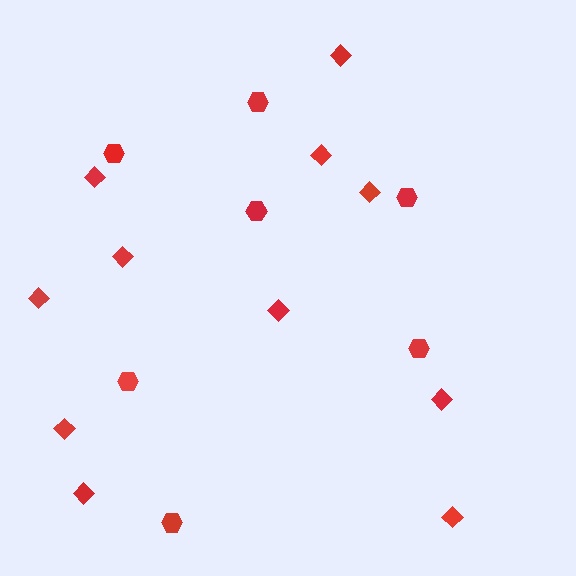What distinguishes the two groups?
There are 2 groups: one group of diamonds (11) and one group of hexagons (7).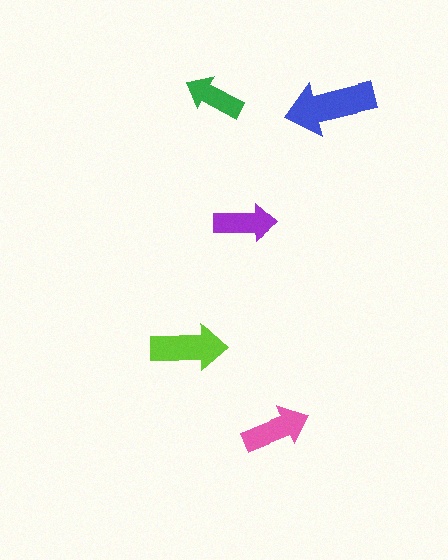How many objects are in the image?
There are 5 objects in the image.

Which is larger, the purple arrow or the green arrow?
The purple one.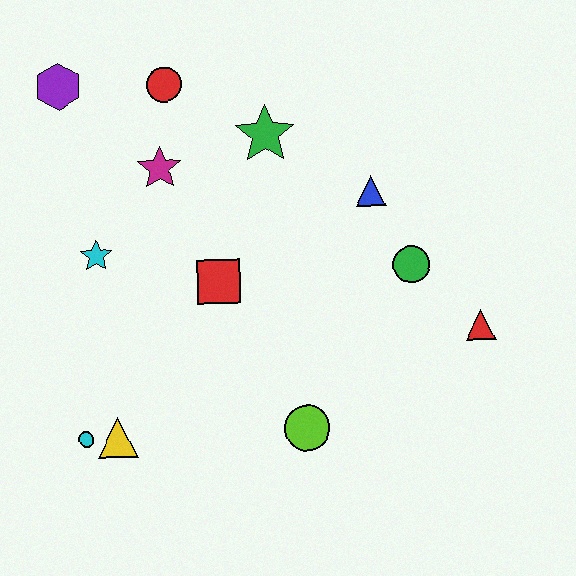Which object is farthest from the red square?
The red triangle is farthest from the red square.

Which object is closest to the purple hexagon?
The red circle is closest to the purple hexagon.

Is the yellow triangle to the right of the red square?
No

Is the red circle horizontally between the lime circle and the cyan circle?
Yes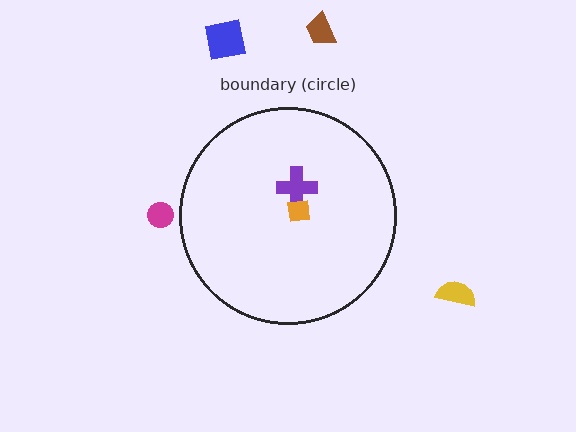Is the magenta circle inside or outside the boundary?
Outside.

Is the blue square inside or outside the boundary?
Outside.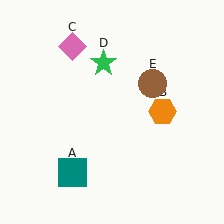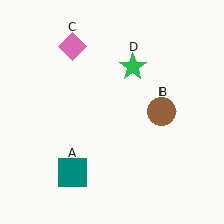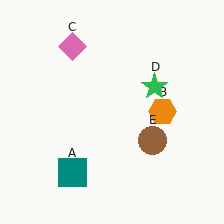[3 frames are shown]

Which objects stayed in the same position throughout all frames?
Teal square (object A) and orange hexagon (object B) and pink diamond (object C) remained stationary.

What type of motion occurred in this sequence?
The green star (object D), brown circle (object E) rotated clockwise around the center of the scene.